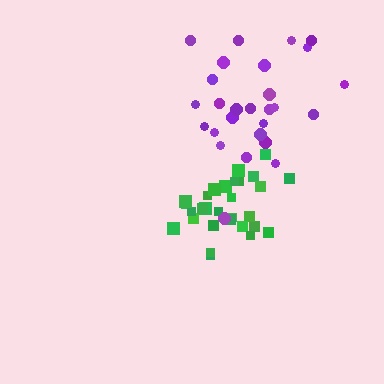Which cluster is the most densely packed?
Green.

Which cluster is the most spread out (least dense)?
Purple.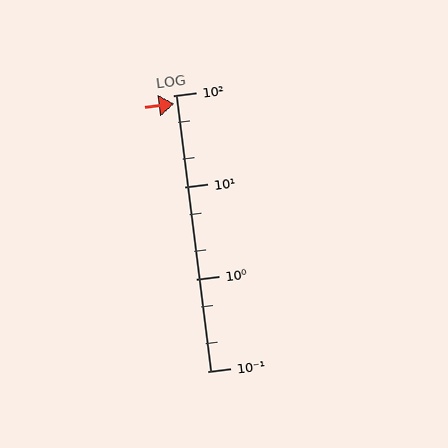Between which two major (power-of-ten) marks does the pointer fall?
The pointer is between 10 and 100.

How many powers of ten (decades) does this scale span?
The scale spans 3 decades, from 0.1 to 100.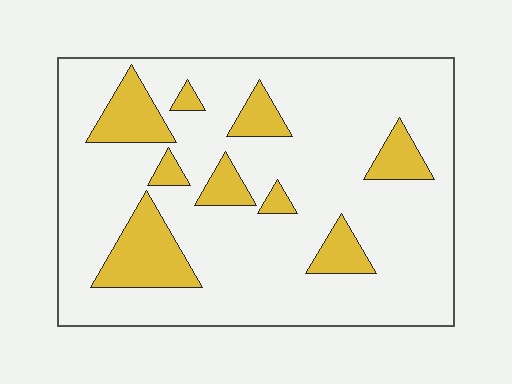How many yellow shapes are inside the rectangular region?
9.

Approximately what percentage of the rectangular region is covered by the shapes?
Approximately 20%.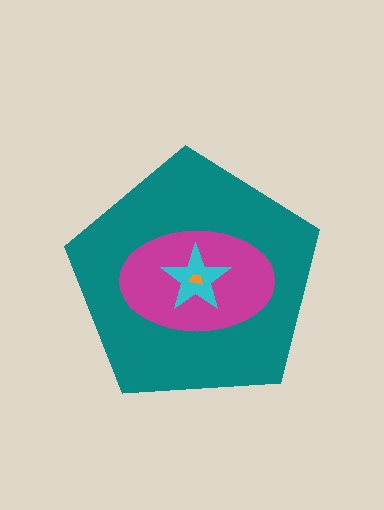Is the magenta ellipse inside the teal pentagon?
Yes.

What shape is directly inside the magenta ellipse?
The cyan star.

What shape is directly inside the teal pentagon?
The magenta ellipse.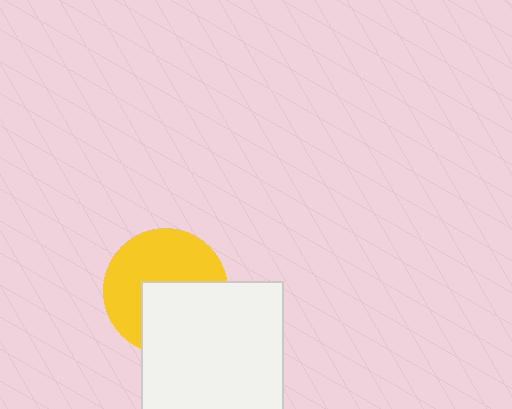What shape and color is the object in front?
The object in front is a white square.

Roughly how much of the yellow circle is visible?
About half of it is visible (roughly 57%).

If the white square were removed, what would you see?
You would see the complete yellow circle.